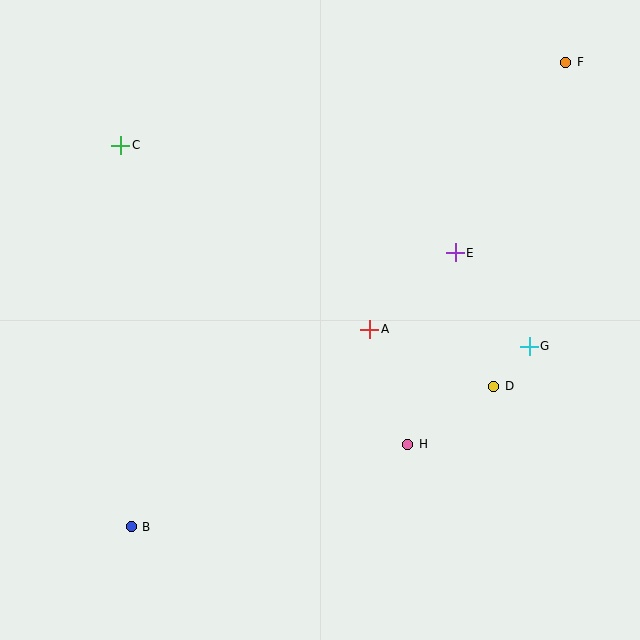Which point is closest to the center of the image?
Point A at (370, 329) is closest to the center.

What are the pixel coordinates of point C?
Point C is at (121, 145).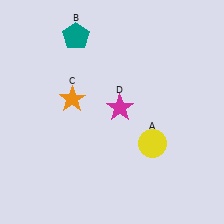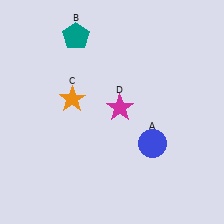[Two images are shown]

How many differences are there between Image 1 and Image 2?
There is 1 difference between the two images.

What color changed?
The circle (A) changed from yellow in Image 1 to blue in Image 2.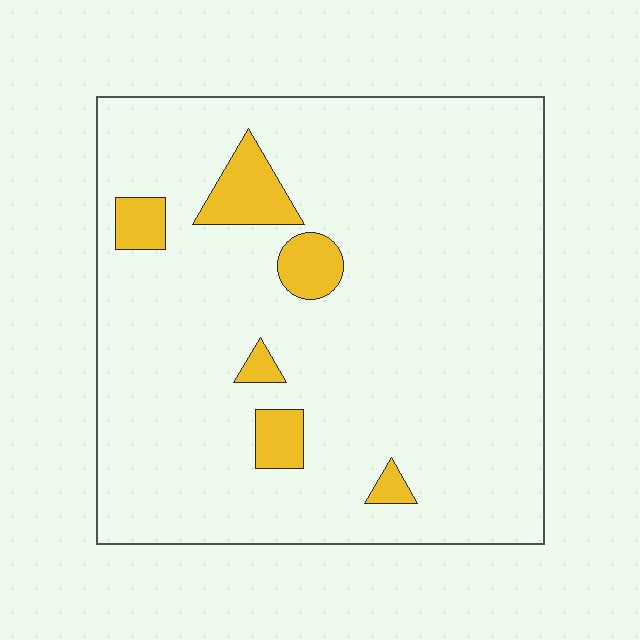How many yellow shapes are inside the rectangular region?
6.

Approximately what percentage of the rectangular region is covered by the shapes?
Approximately 10%.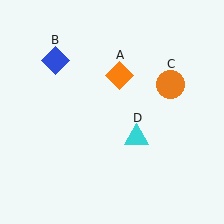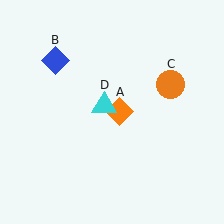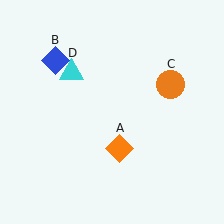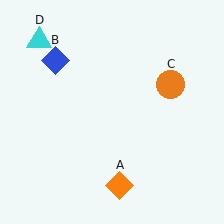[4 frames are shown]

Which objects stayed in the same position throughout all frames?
Blue diamond (object B) and orange circle (object C) remained stationary.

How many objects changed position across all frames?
2 objects changed position: orange diamond (object A), cyan triangle (object D).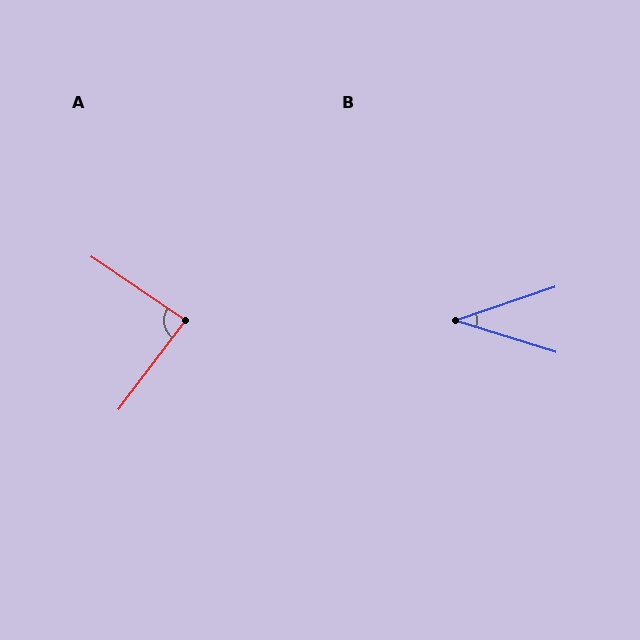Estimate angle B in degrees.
Approximately 36 degrees.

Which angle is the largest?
A, at approximately 87 degrees.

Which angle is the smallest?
B, at approximately 36 degrees.